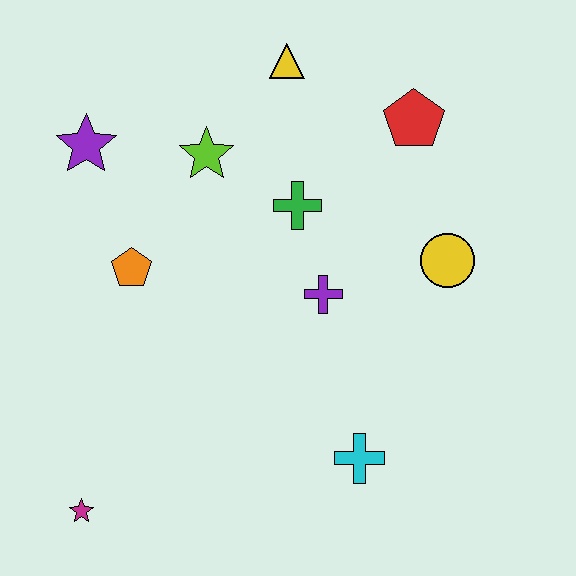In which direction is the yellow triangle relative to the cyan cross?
The yellow triangle is above the cyan cross.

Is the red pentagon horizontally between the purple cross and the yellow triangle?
No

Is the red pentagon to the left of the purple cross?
No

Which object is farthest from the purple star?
The cyan cross is farthest from the purple star.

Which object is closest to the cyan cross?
The purple cross is closest to the cyan cross.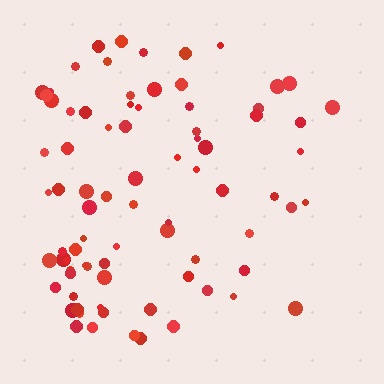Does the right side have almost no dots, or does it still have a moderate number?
Still a moderate number, just noticeably fewer than the left.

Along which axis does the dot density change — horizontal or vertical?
Horizontal.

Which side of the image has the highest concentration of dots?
The left.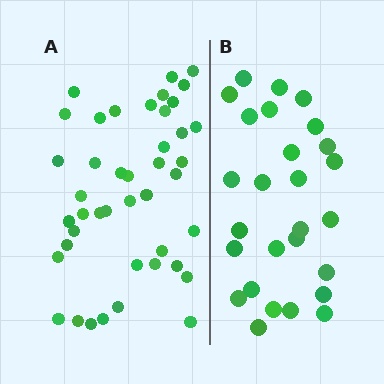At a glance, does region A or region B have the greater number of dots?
Region A (the left region) has more dots.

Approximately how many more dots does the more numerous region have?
Region A has approximately 15 more dots than region B.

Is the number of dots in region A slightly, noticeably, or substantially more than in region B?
Region A has substantially more. The ratio is roughly 1.6 to 1.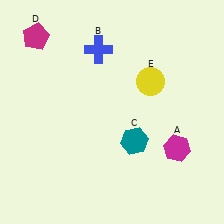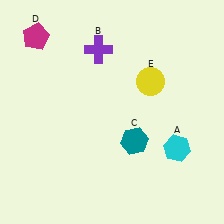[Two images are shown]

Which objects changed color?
A changed from magenta to cyan. B changed from blue to purple.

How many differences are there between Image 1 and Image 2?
There are 2 differences between the two images.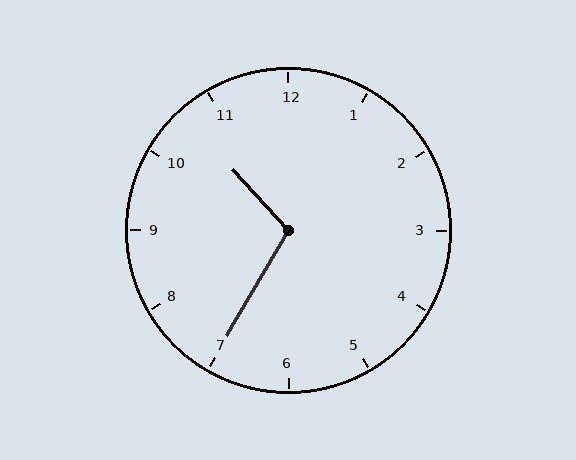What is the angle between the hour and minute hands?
Approximately 108 degrees.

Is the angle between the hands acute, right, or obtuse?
It is obtuse.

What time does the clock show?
10:35.